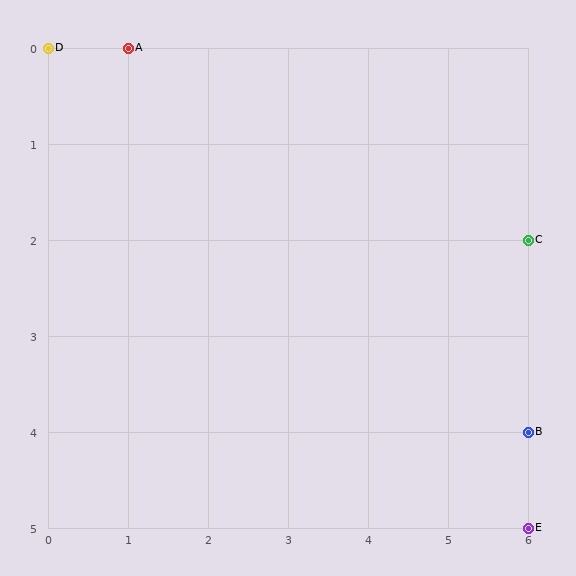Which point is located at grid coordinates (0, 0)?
Point D is at (0, 0).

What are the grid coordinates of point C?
Point C is at grid coordinates (6, 2).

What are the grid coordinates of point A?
Point A is at grid coordinates (1, 0).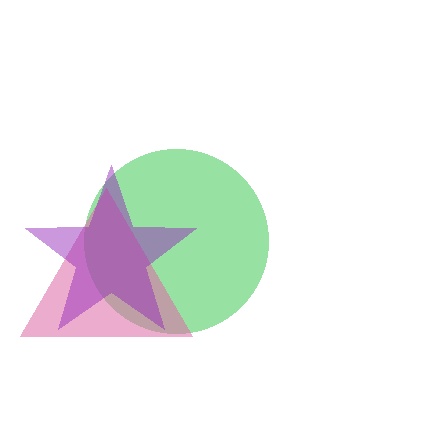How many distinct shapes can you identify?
There are 3 distinct shapes: a green circle, a pink triangle, a purple star.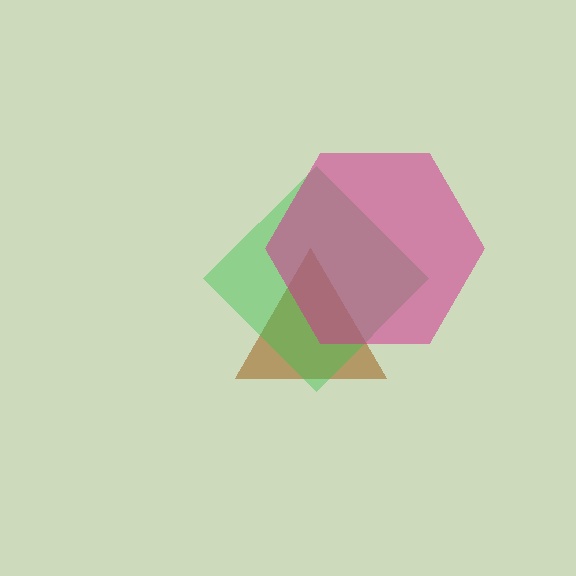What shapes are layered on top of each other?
The layered shapes are: a brown triangle, a green diamond, a magenta hexagon.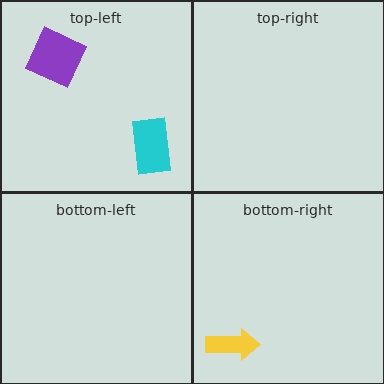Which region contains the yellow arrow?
The bottom-right region.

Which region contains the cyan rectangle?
The top-left region.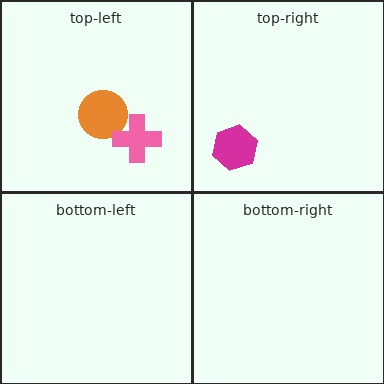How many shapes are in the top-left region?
2.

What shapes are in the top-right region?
The magenta hexagon.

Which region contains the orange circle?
The top-left region.